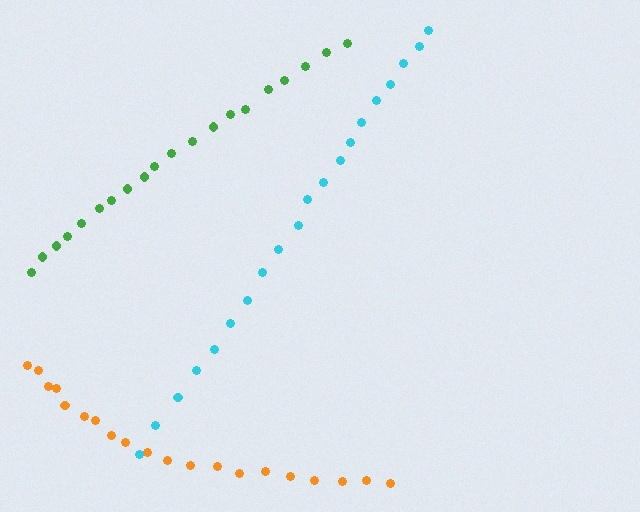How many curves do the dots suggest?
There are 3 distinct paths.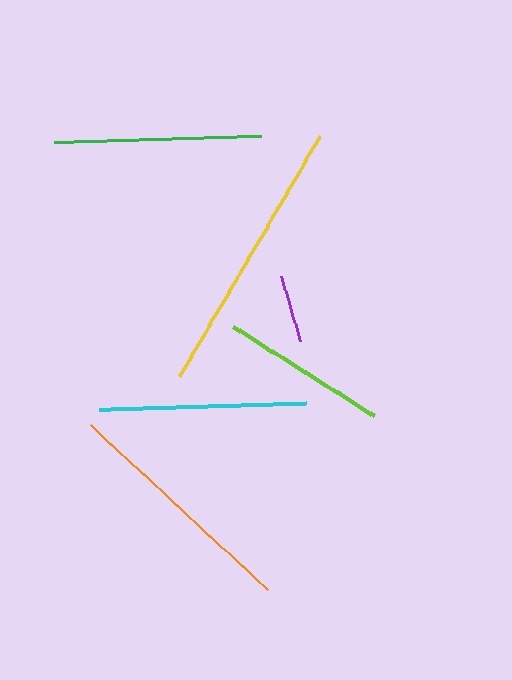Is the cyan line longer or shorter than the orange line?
The orange line is longer than the cyan line.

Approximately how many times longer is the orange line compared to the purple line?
The orange line is approximately 3.6 times the length of the purple line.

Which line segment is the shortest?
The purple line is the shortest at approximately 67 pixels.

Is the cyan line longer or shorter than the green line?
The green line is longer than the cyan line.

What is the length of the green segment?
The green segment is approximately 207 pixels long.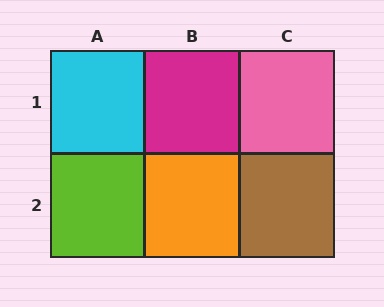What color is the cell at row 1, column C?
Pink.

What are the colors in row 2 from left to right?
Lime, orange, brown.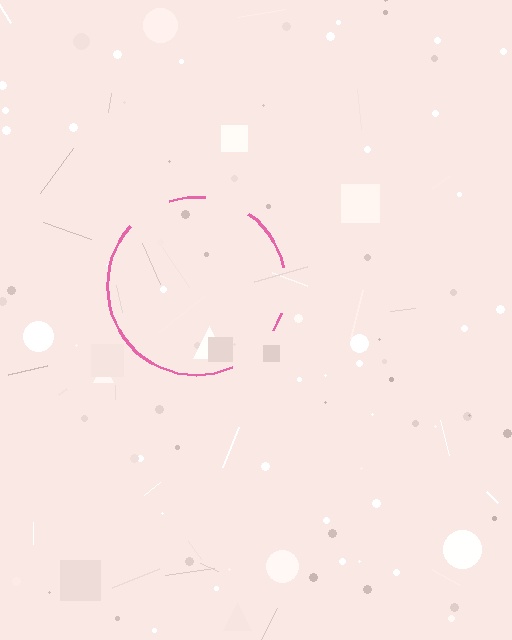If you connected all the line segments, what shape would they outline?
They would outline a circle.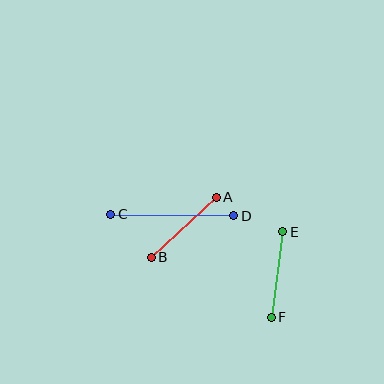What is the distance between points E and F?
The distance is approximately 86 pixels.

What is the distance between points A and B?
The distance is approximately 88 pixels.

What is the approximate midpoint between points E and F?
The midpoint is at approximately (277, 275) pixels.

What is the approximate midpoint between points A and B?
The midpoint is at approximately (184, 227) pixels.